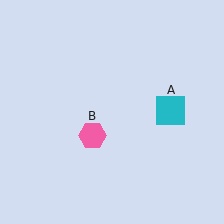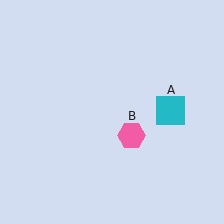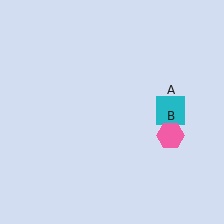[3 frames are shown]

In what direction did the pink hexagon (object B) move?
The pink hexagon (object B) moved right.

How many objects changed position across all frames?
1 object changed position: pink hexagon (object B).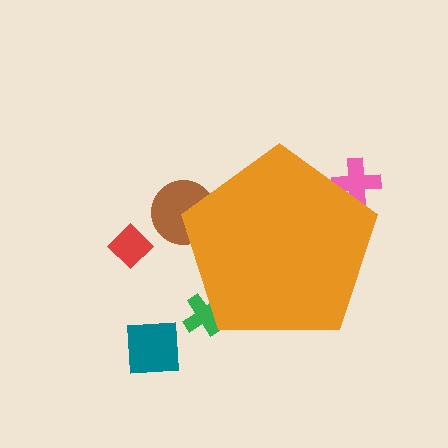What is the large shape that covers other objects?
An orange pentagon.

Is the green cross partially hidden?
Yes, the green cross is partially hidden behind the orange pentagon.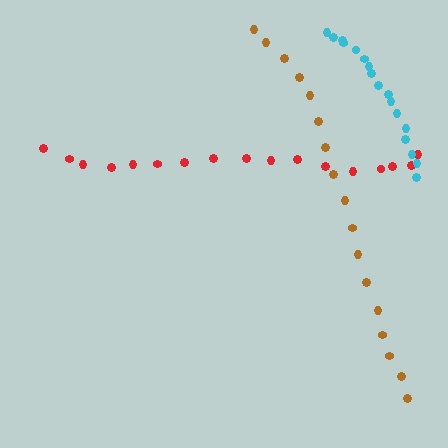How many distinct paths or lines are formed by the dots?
There are 3 distinct paths.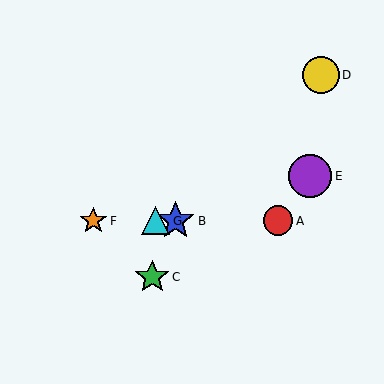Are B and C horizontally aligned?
No, B is at y≈221 and C is at y≈277.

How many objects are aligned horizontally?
4 objects (A, B, F, G) are aligned horizontally.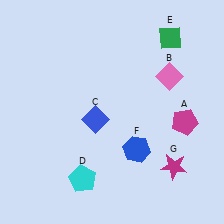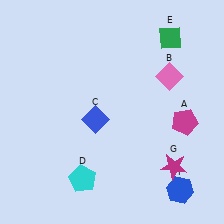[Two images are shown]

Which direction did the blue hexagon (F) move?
The blue hexagon (F) moved right.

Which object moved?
The blue hexagon (F) moved right.